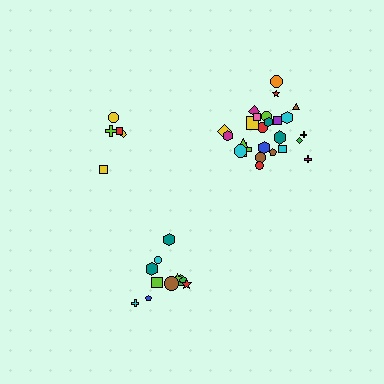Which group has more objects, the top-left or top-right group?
The top-right group.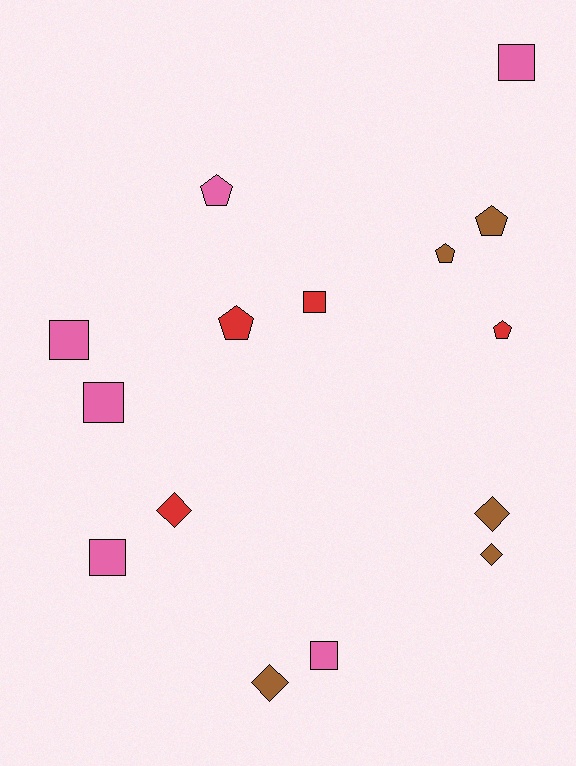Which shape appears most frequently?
Square, with 6 objects.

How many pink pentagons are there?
There is 1 pink pentagon.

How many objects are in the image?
There are 15 objects.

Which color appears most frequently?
Pink, with 6 objects.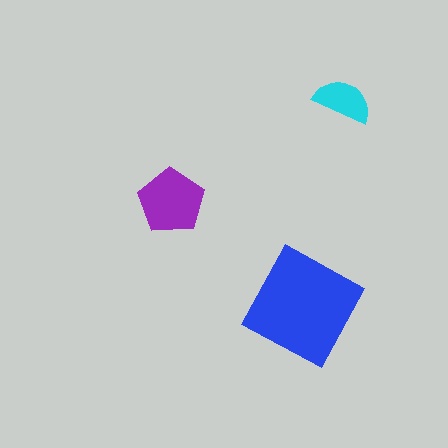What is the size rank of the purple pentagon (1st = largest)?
2nd.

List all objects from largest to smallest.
The blue diamond, the purple pentagon, the cyan semicircle.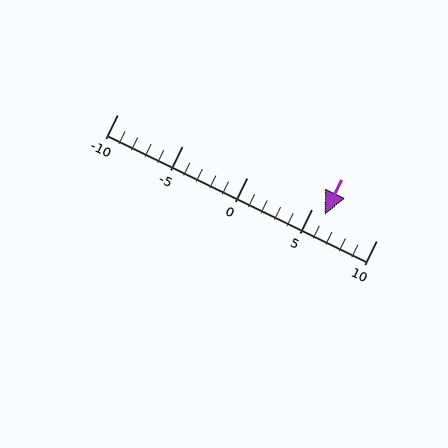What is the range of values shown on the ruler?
The ruler shows values from -10 to 10.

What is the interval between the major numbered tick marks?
The major tick marks are spaced 5 units apart.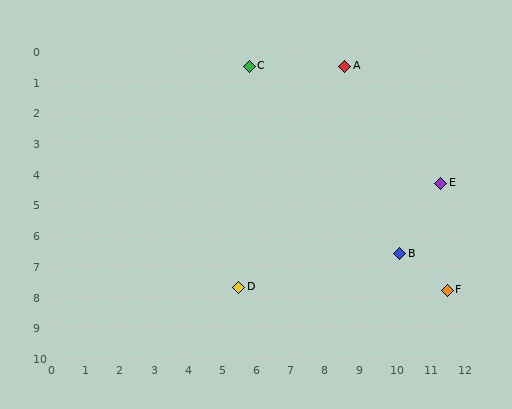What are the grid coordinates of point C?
Point C is at approximately (5.8, 0.5).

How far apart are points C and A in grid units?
Points C and A are about 2.8 grid units apart.